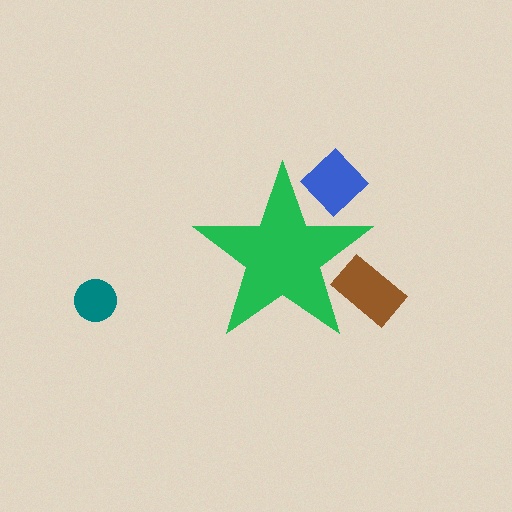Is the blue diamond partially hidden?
Yes, the blue diamond is partially hidden behind the green star.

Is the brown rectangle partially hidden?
Yes, the brown rectangle is partially hidden behind the green star.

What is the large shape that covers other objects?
A green star.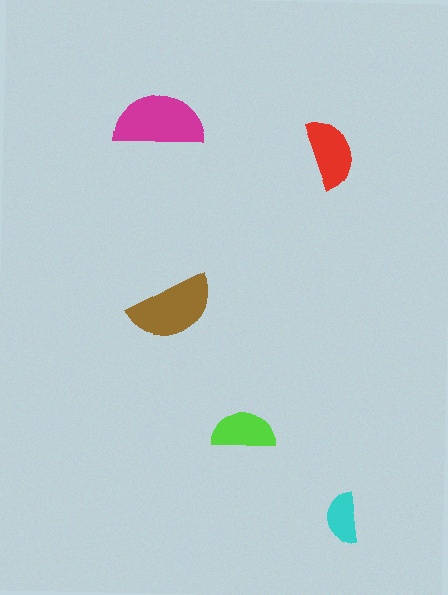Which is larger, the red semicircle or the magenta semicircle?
The magenta one.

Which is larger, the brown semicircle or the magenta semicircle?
The magenta one.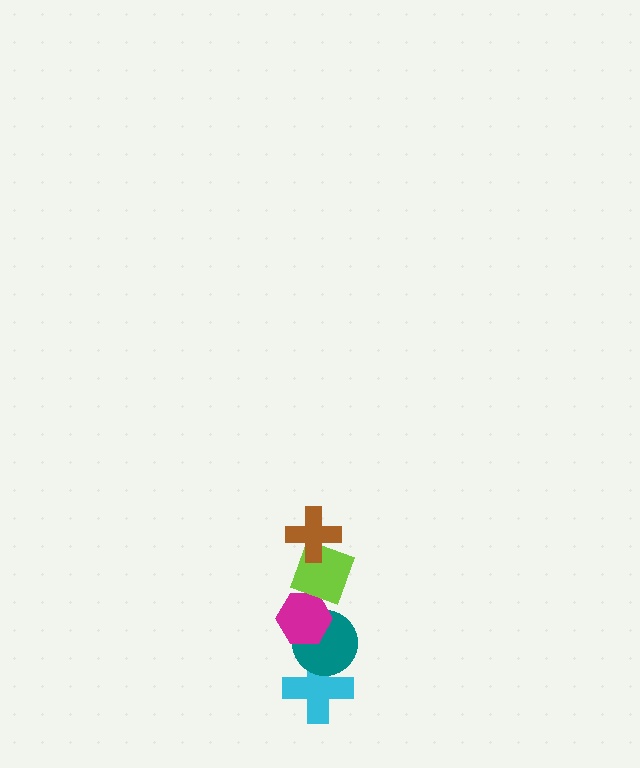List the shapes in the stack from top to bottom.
From top to bottom: the brown cross, the lime square, the magenta hexagon, the teal circle, the cyan cross.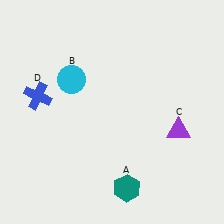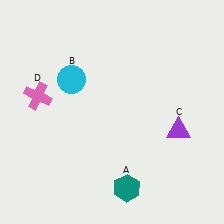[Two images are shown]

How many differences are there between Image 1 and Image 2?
There is 1 difference between the two images.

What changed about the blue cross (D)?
In Image 1, D is blue. In Image 2, it changed to pink.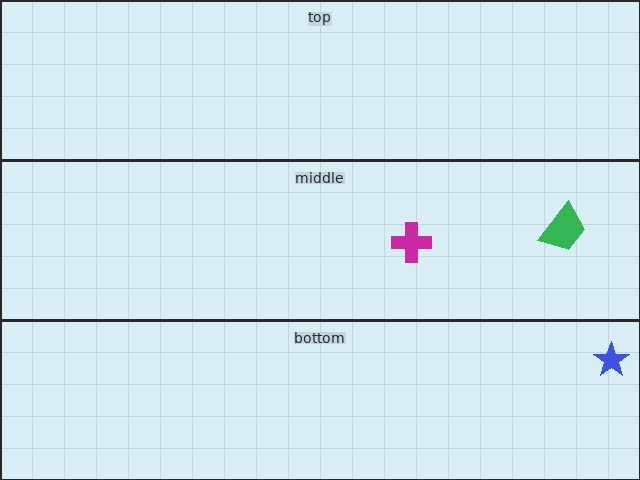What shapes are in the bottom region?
The blue star.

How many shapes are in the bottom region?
1.